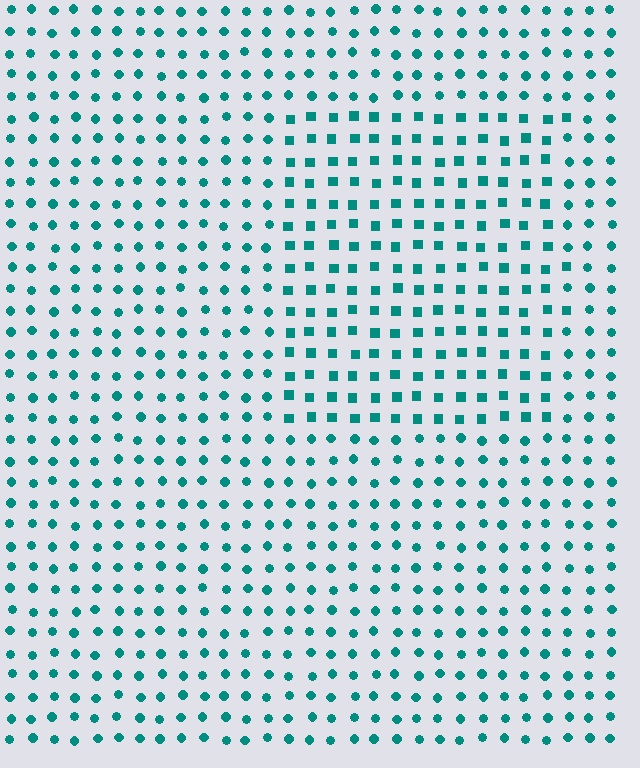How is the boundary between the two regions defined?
The boundary is defined by a change in element shape: squares inside vs. circles outside. All elements share the same color and spacing.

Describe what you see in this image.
The image is filled with small teal elements arranged in a uniform grid. A rectangle-shaped region contains squares, while the surrounding area contains circles. The boundary is defined purely by the change in element shape.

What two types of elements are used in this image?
The image uses squares inside the rectangle region and circles outside it.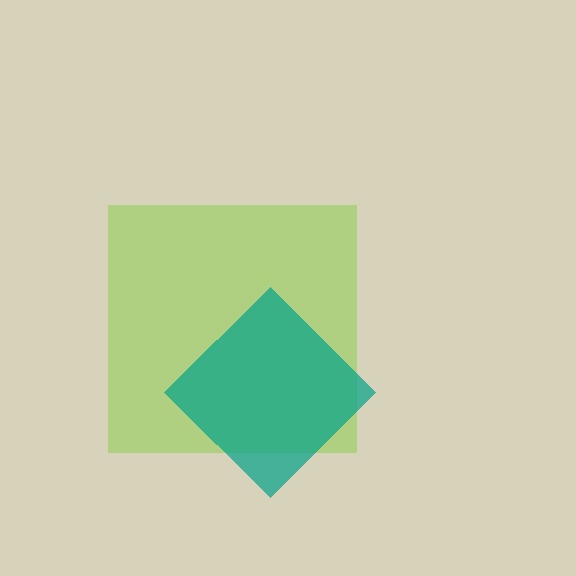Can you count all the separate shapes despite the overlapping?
Yes, there are 2 separate shapes.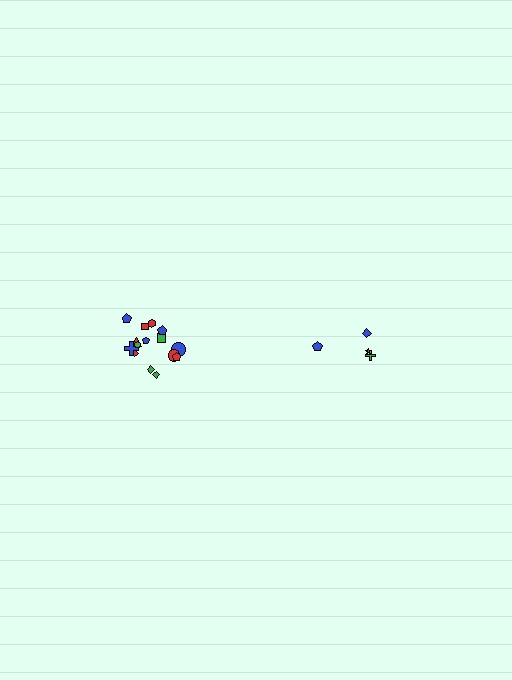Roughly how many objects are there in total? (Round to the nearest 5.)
Roughly 20 objects in total.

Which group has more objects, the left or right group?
The left group.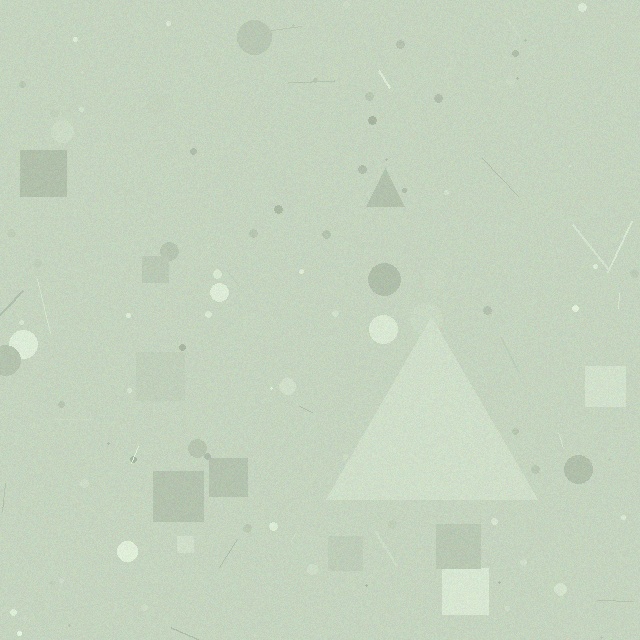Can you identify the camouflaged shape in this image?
The camouflaged shape is a triangle.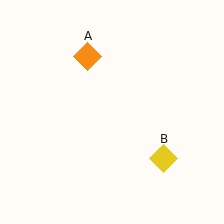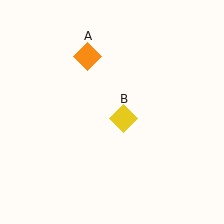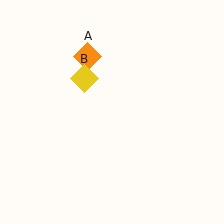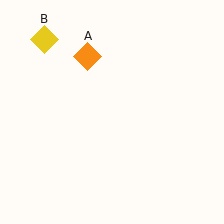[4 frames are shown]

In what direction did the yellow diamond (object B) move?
The yellow diamond (object B) moved up and to the left.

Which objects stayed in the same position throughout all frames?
Orange diamond (object A) remained stationary.